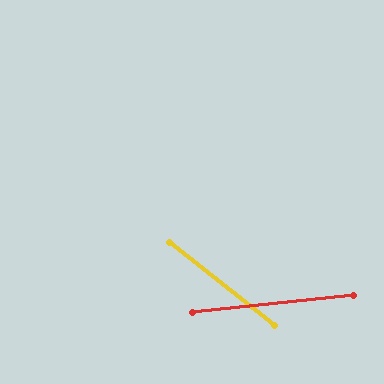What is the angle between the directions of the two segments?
Approximately 44 degrees.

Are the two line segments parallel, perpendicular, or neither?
Neither parallel nor perpendicular — they differ by about 44°.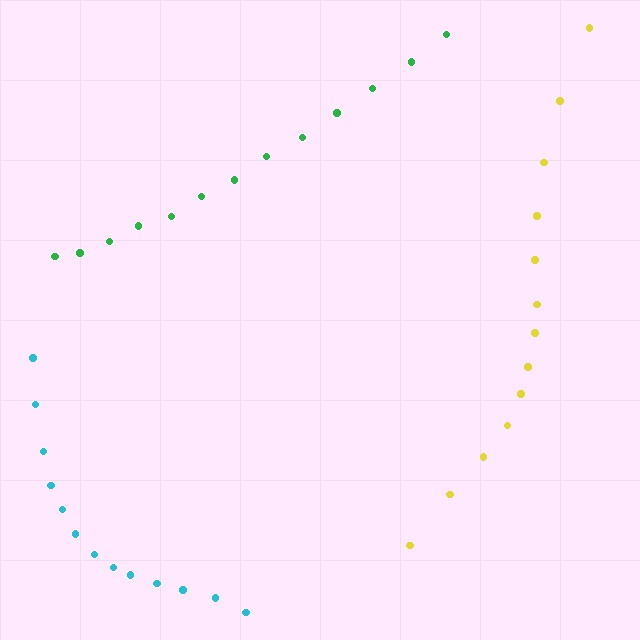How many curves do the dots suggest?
There are 3 distinct paths.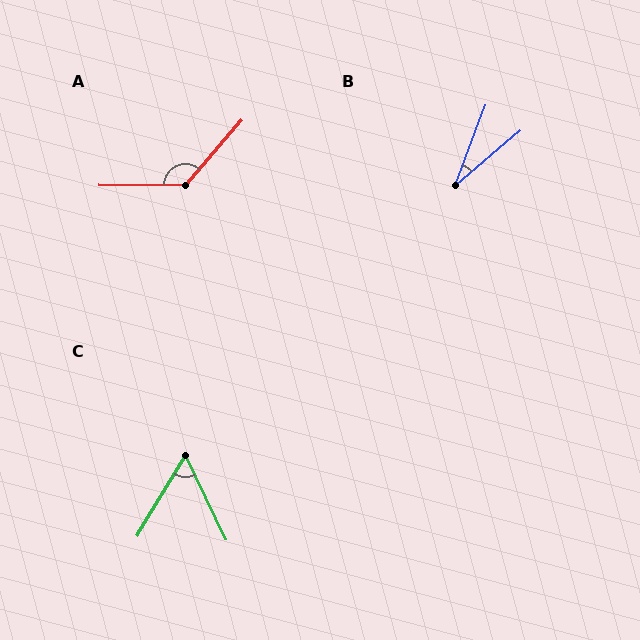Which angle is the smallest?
B, at approximately 29 degrees.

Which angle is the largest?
A, at approximately 130 degrees.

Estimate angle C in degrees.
Approximately 57 degrees.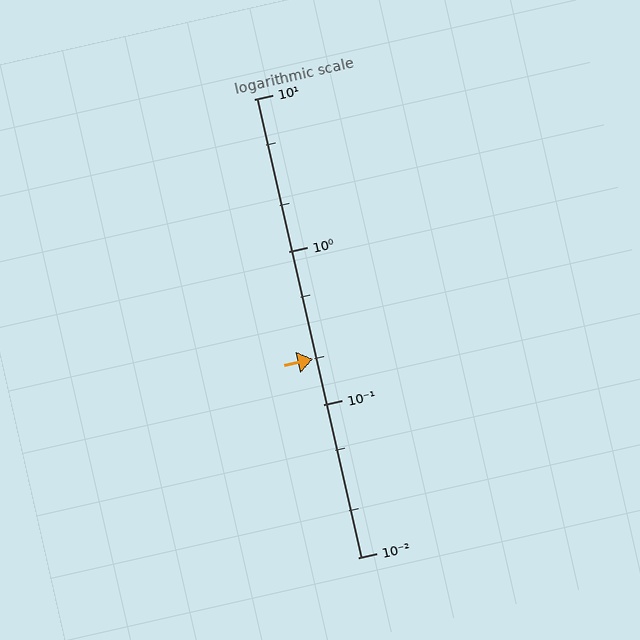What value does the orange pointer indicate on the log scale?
The pointer indicates approximately 0.2.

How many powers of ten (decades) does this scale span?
The scale spans 3 decades, from 0.01 to 10.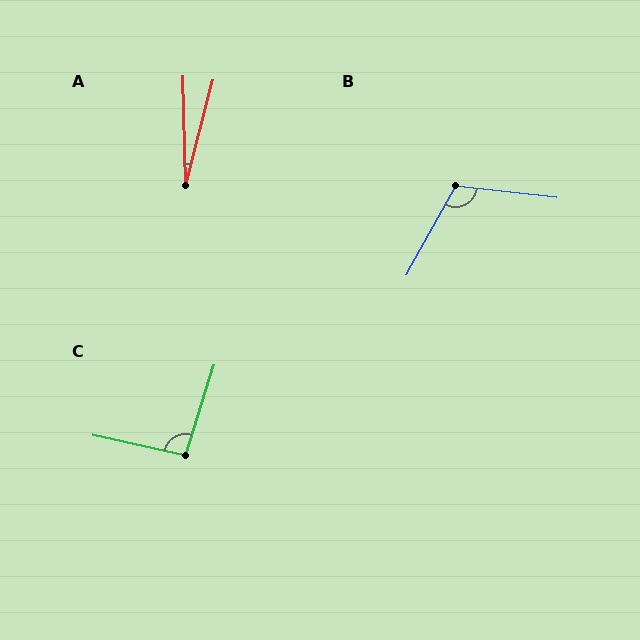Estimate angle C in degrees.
Approximately 95 degrees.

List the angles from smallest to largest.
A (16°), C (95°), B (112°).